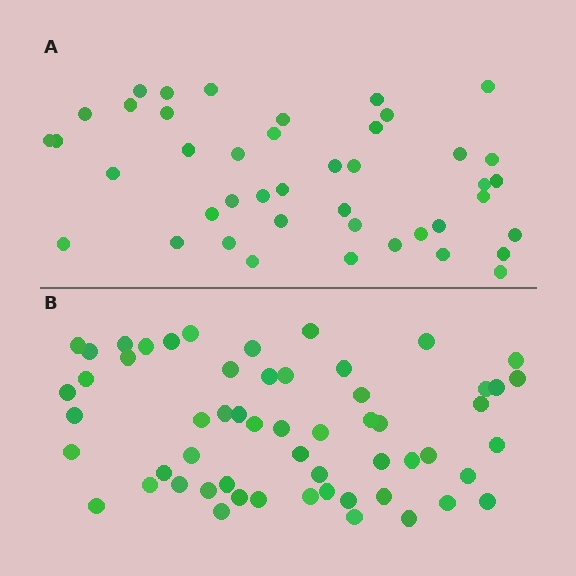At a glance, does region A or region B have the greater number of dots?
Region B (the bottom region) has more dots.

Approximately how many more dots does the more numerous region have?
Region B has approximately 15 more dots than region A.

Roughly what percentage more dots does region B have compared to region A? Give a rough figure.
About 35% more.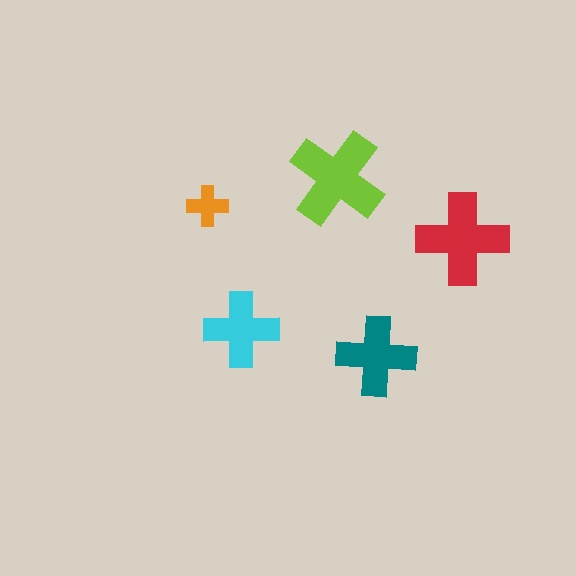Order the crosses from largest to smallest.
the lime one, the red one, the teal one, the cyan one, the orange one.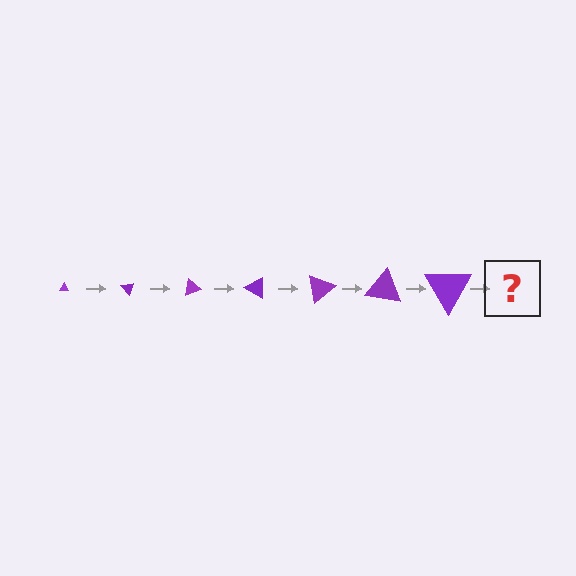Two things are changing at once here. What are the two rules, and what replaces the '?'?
The two rules are that the triangle grows larger each step and it rotates 50 degrees each step. The '?' should be a triangle, larger than the previous one and rotated 350 degrees from the start.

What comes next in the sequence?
The next element should be a triangle, larger than the previous one and rotated 350 degrees from the start.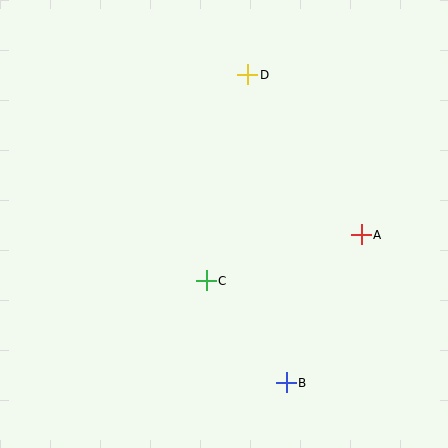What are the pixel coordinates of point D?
Point D is at (248, 75).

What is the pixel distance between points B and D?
The distance between B and D is 310 pixels.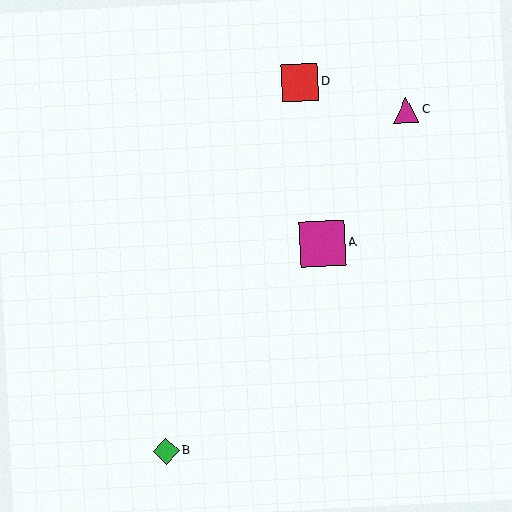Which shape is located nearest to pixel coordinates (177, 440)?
The green diamond (labeled B) at (166, 451) is nearest to that location.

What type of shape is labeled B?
Shape B is a green diamond.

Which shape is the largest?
The magenta square (labeled A) is the largest.